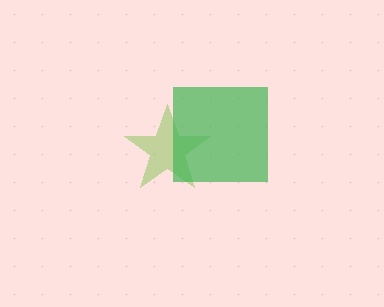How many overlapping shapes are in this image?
There are 2 overlapping shapes in the image.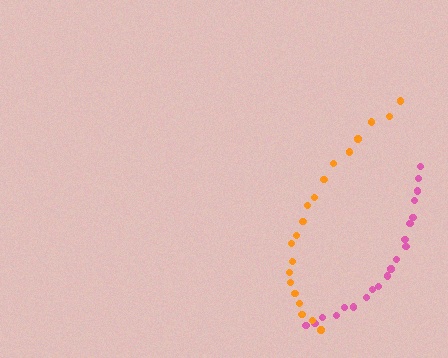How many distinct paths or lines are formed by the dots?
There are 2 distinct paths.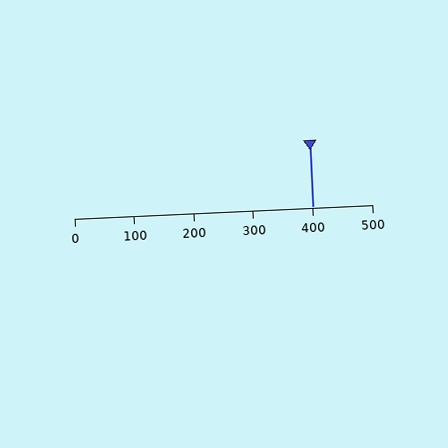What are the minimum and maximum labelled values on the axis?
The axis runs from 0 to 500.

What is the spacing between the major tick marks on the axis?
The major ticks are spaced 100 apart.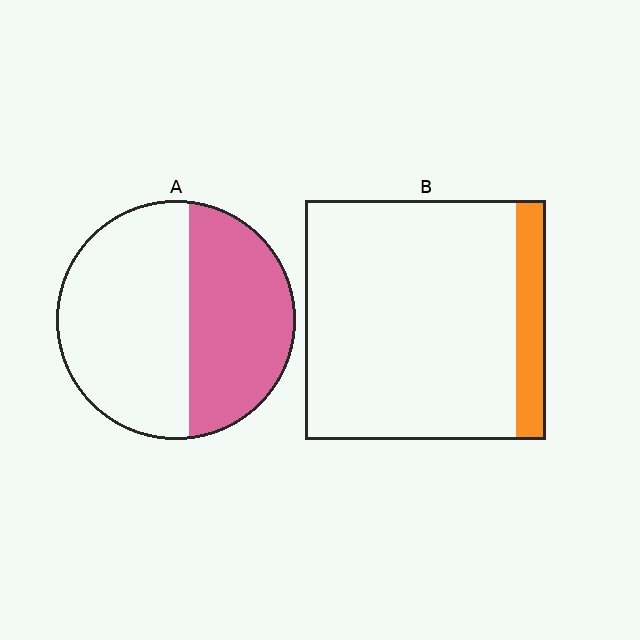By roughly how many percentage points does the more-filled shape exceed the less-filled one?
By roughly 30 percentage points (A over B).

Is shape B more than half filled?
No.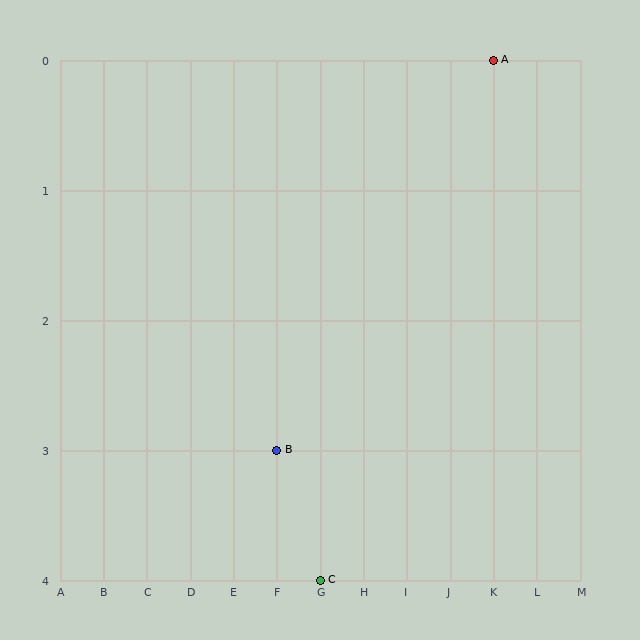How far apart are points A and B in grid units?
Points A and B are 5 columns and 3 rows apart (about 5.8 grid units diagonally).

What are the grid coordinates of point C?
Point C is at grid coordinates (G, 4).